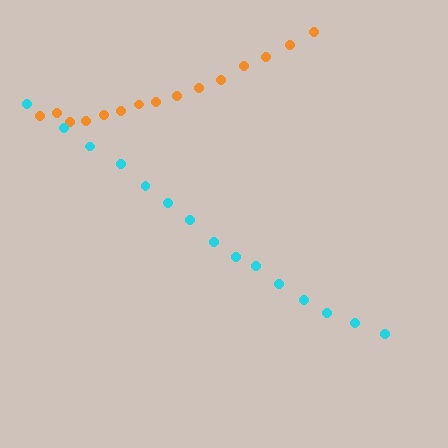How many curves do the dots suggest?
There are 2 distinct paths.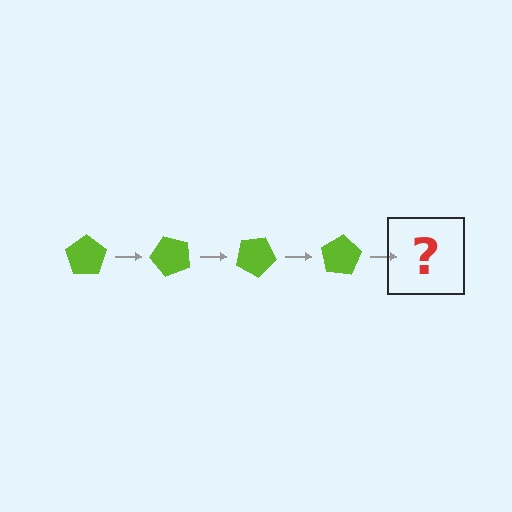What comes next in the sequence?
The next element should be a lime pentagon rotated 200 degrees.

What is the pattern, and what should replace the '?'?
The pattern is that the pentagon rotates 50 degrees each step. The '?' should be a lime pentagon rotated 200 degrees.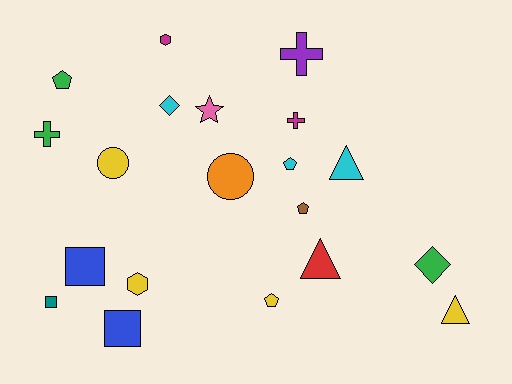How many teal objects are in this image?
There is 1 teal object.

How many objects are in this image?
There are 20 objects.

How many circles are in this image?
There are 2 circles.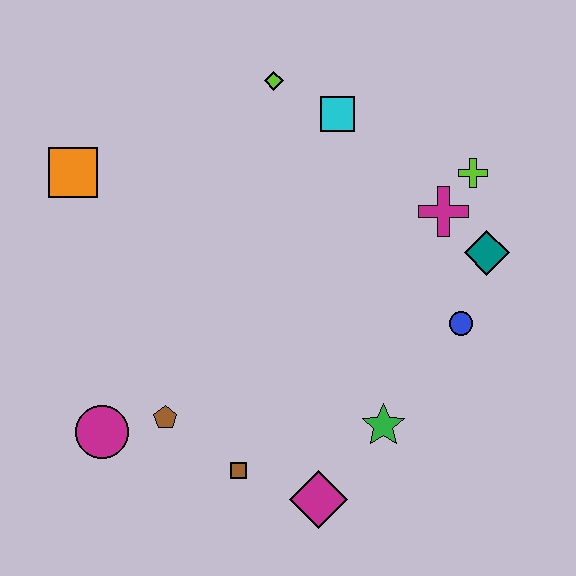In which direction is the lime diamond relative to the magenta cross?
The lime diamond is to the left of the magenta cross.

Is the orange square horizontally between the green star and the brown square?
No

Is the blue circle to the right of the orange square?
Yes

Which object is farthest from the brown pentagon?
The lime cross is farthest from the brown pentagon.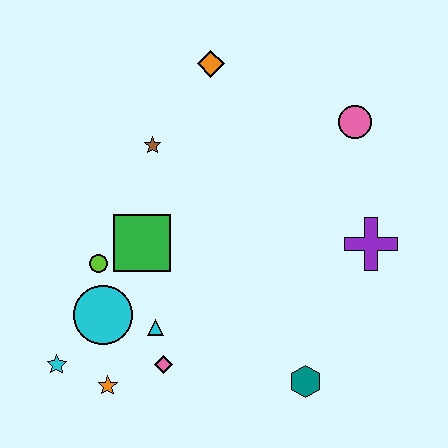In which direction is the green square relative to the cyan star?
The green square is above the cyan star.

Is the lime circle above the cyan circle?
Yes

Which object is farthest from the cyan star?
The pink circle is farthest from the cyan star.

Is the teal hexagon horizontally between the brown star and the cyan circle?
No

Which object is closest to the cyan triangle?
The pink diamond is closest to the cyan triangle.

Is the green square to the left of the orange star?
No